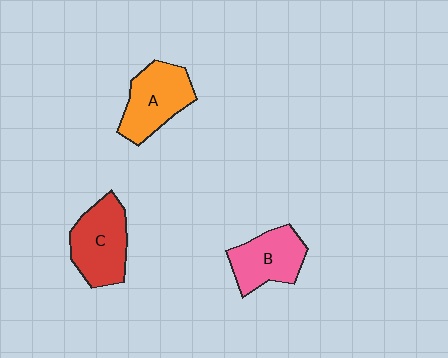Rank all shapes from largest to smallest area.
From largest to smallest: C (red), A (orange), B (pink).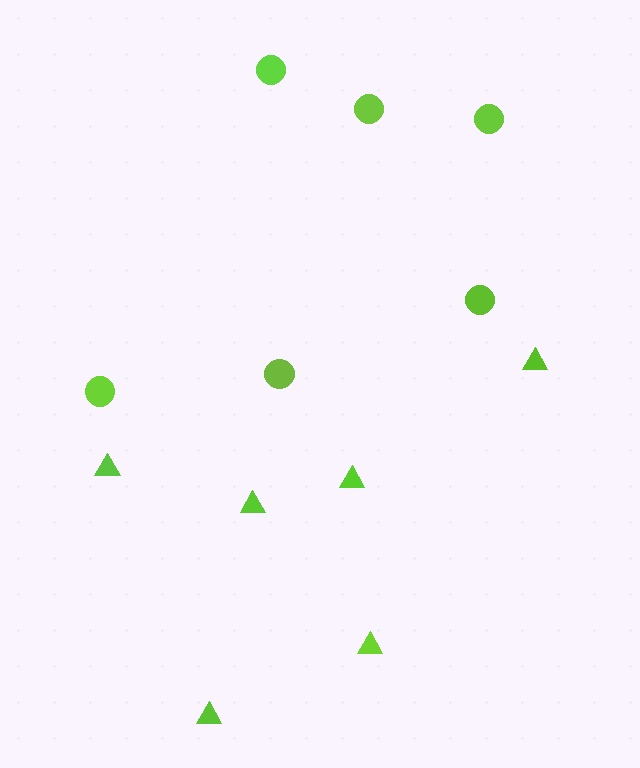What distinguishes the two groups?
There are 2 groups: one group of circles (6) and one group of triangles (6).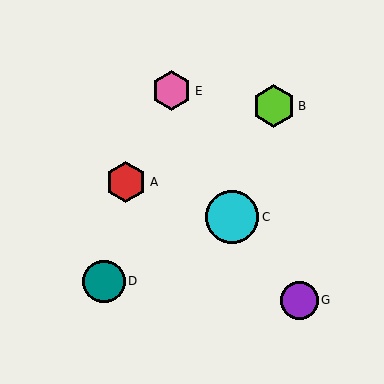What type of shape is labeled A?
Shape A is a red hexagon.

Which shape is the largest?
The cyan circle (labeled C) is the largest.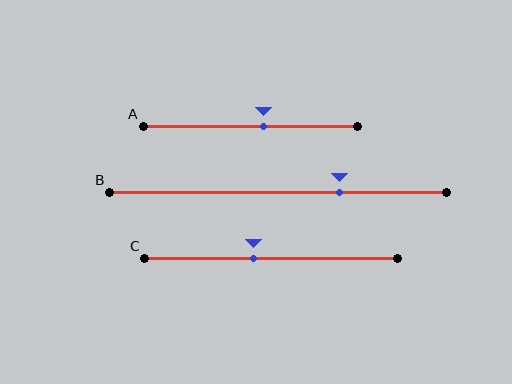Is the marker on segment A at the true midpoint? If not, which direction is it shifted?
No, the marker on segment A is shifted to the right by about 6% of the segment length.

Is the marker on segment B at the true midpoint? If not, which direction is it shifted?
No, the marker on segment B is shifted to the right by about 18% of the segment length.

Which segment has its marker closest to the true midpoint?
Segment A has its marker closest to the true midpoint.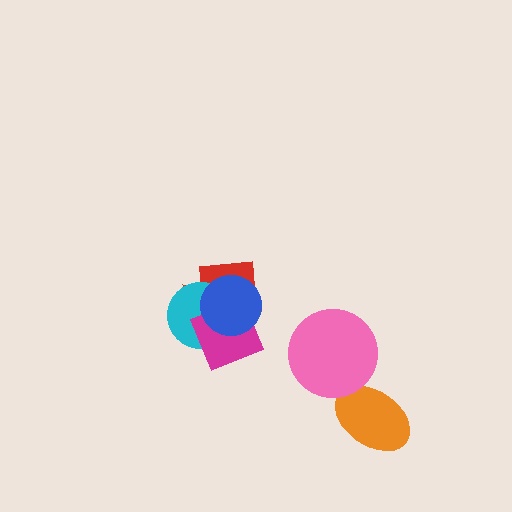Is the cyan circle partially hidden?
Yes, it is partially covered by another shape.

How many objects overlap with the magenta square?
4 objects overlap with the magenta square.